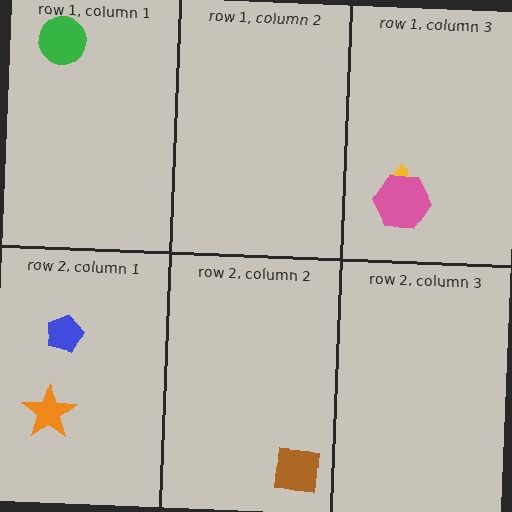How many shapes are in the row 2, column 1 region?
2.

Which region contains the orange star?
The row 2, column 1 region.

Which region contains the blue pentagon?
The row 2, column 1 region.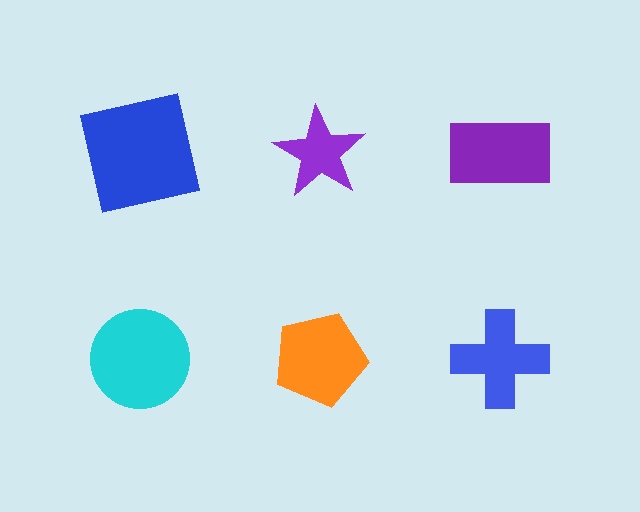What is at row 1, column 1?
A blue square.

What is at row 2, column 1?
A cyan circle.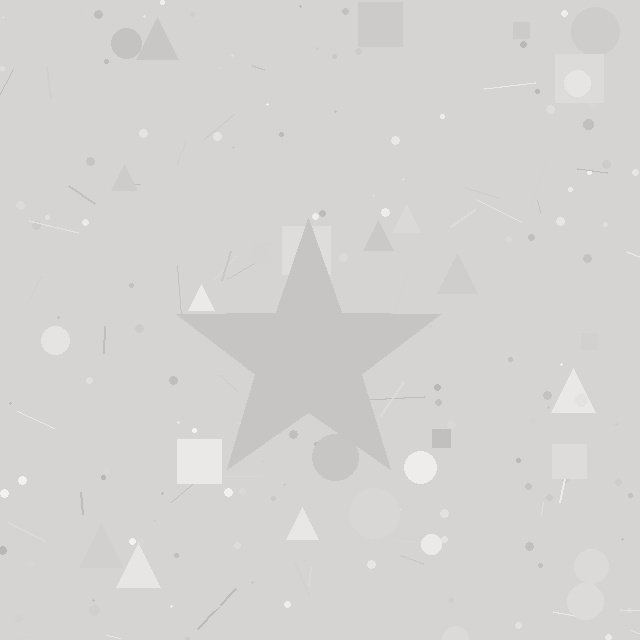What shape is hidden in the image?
A star is hidden in the image.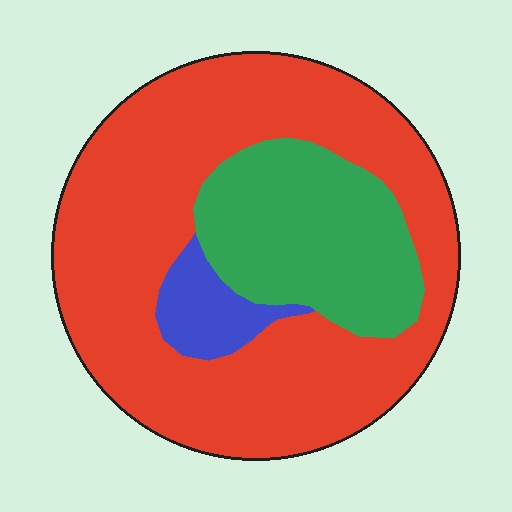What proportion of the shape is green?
Green covers 25% of the shape.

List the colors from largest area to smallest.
From largest to smallest: red, green, blue.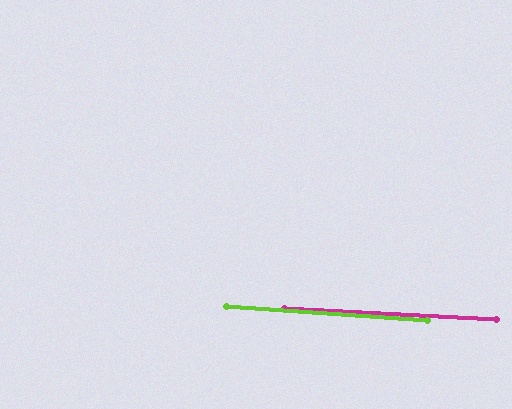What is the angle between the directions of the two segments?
Approximately 1 degree.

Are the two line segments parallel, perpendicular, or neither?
Parallel — their directions differ by only 1.3°.